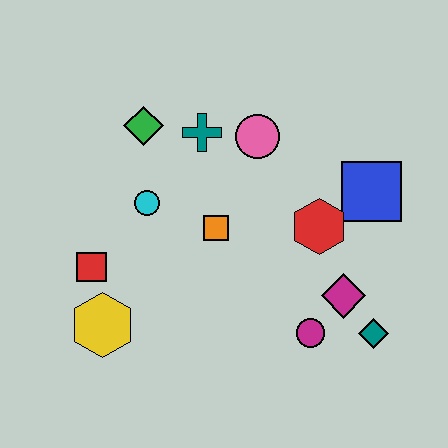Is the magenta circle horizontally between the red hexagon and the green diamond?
Yes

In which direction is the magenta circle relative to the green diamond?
The magenta circle is below the green diamond.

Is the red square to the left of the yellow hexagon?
Yes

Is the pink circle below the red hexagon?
No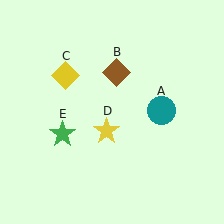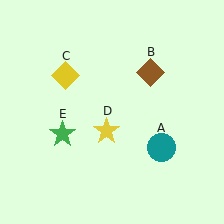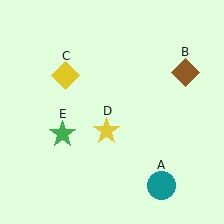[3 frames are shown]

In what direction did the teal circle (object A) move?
The teal circle (object A) moved down.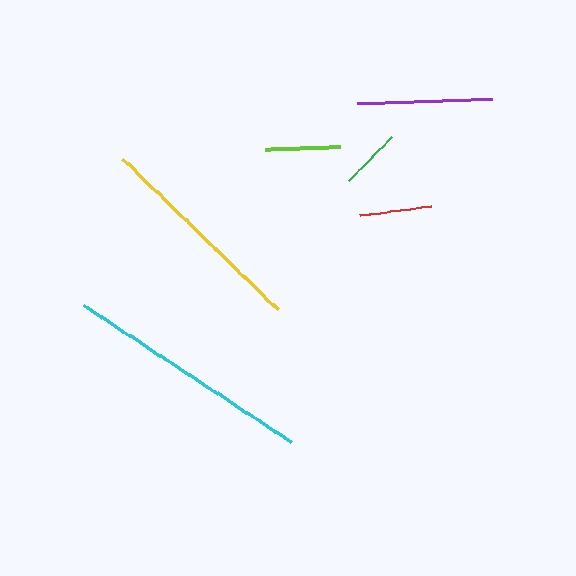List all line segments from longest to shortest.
From longest to shortest: cyan, yellow, purple, lime, red, green.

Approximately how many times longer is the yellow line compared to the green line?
The yellow line is approximately 3.5 times the length of the green line.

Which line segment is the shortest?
The green line is the shortest at approximately 61 pixels.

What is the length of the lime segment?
The lime segment is approximately 75 pixels long.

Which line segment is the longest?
The cyan line is the longest at approximately 249 pixels.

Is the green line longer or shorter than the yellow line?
The yellow line is longer than the green line.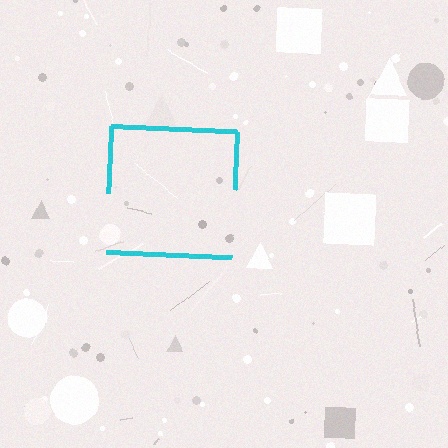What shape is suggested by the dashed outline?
The dashed outline suggests a square.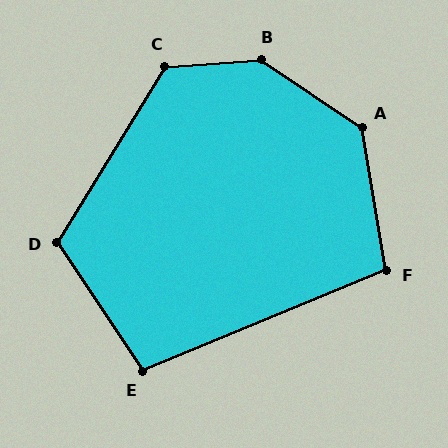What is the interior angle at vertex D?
Approximately 115 degrees (obtuse).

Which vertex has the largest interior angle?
B, at approximately 142 degrees.